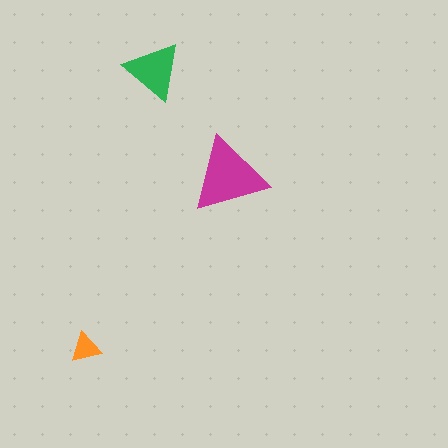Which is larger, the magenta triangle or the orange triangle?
The magenta one.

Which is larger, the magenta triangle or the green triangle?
The magenta one.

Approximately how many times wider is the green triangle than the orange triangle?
About 2 times wider.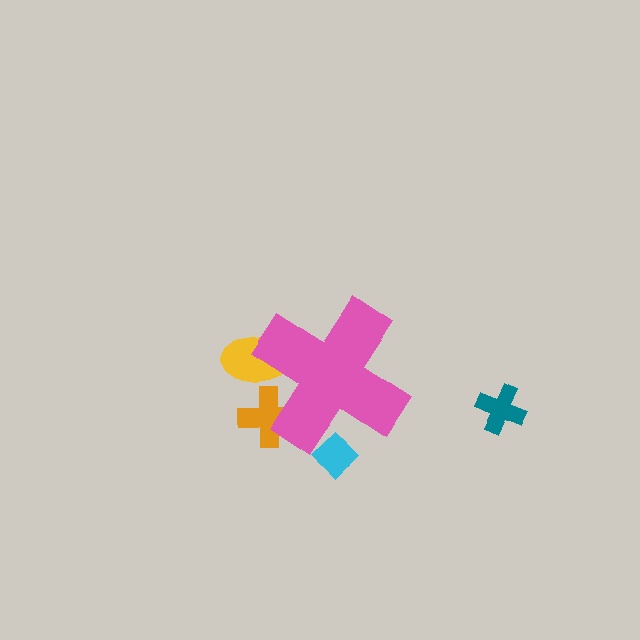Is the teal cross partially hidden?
No, the teal cross is fully visible.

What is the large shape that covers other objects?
A pink cross.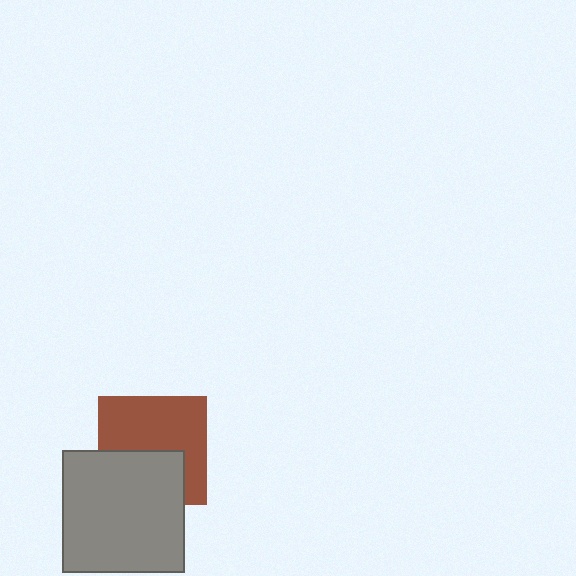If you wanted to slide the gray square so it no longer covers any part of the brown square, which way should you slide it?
Slide it down — that is the most direct way to separate the two shapes.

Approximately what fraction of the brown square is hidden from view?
Roughly 41% of the brown square is hidden behind the gray square.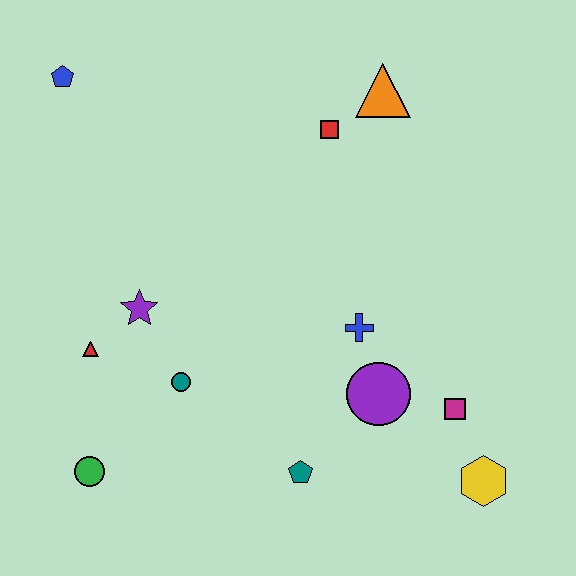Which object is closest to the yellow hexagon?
The magenta square is closest to the yellow hexagon.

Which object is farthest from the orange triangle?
The green circle is farthest from the orange triangle.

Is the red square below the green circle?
No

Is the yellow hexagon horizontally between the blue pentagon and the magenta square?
No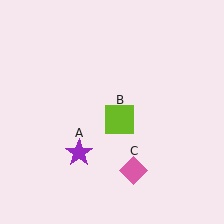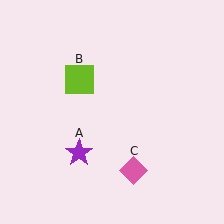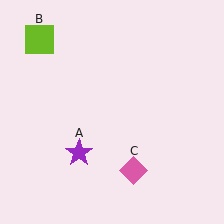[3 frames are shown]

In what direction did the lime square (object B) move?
The lime square (object B) moved up and to the left.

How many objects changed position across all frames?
1 object changed position: lime square (object B).